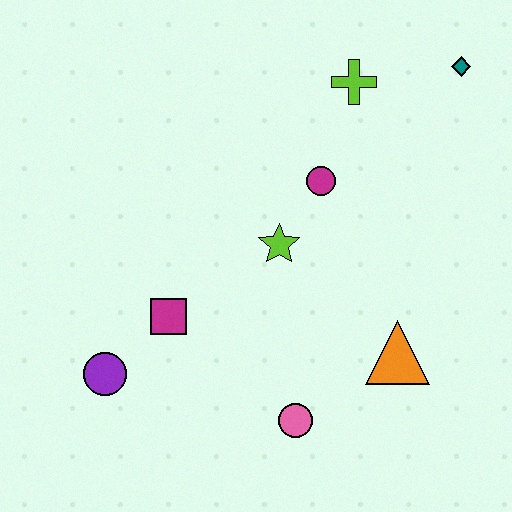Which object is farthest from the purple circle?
The teal diamond is farthest from the purple circle.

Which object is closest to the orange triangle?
The pink circle is closest to the orange triangle.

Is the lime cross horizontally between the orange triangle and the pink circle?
Yes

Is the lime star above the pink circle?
Yes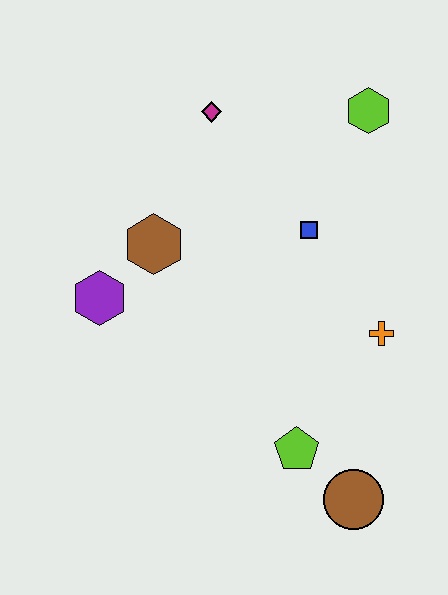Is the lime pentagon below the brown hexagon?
Yes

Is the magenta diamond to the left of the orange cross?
Yes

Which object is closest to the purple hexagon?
The brown hexagon is closest to the purple hexagon.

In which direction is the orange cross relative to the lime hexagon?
The orange cross is below the lime hexagon.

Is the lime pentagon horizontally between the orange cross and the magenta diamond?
Yes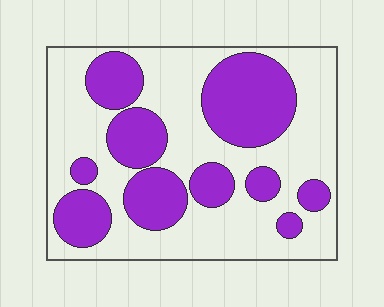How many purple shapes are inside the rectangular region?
10.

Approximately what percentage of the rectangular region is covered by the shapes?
Approximately 40%.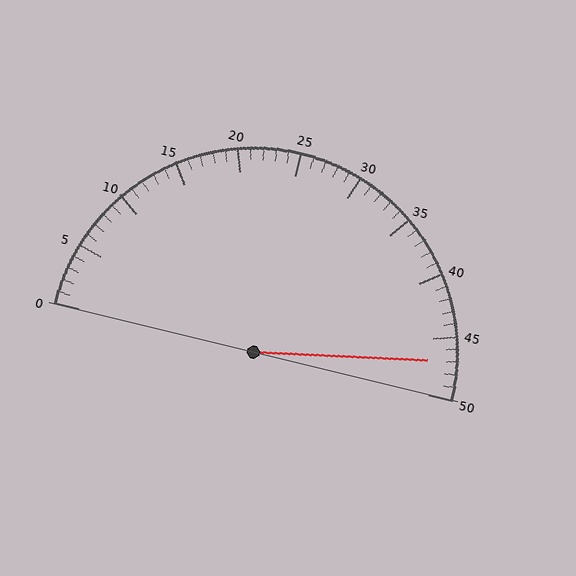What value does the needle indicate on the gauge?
The needle indicates approximately 47.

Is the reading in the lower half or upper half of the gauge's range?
The reading is in the upper half of the range (0 to 50).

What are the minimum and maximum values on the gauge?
The gauge ranges from 0 to 50.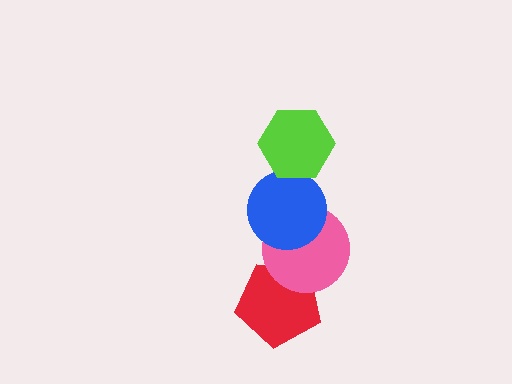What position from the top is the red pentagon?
The red pentagon is 4th from the top.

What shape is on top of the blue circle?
The lime hexagon is on top of the blue circle.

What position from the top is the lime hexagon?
The lime hexagon is 1st from the top.